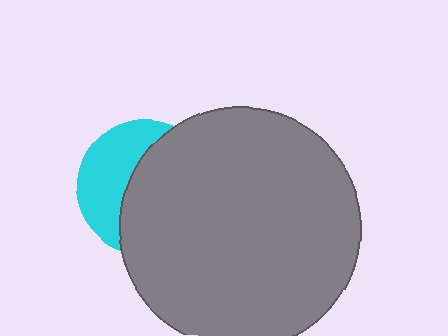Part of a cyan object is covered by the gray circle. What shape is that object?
It is a circle.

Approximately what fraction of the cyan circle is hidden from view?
Roughly 60% of the cyan circle is hidden behind the gray circle.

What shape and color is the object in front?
The object in front is a gray circle.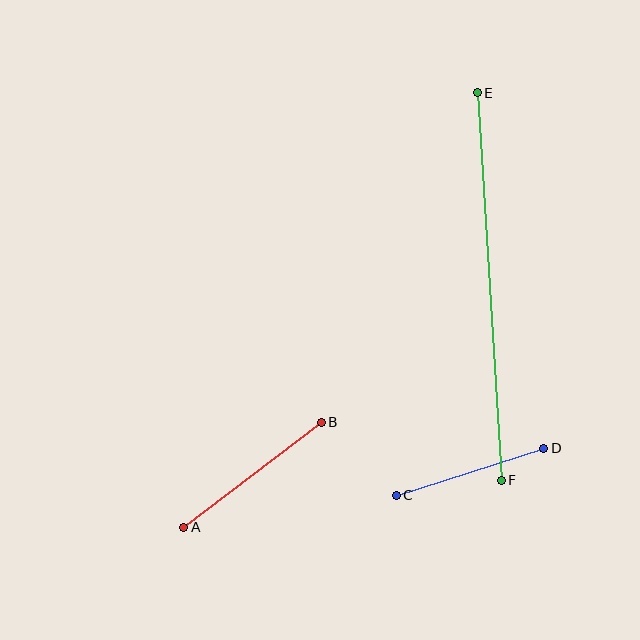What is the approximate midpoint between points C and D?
The midpoint is at approximately (470, 472) pixels.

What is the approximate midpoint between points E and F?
The midpoint is at approximately (489, 287) pixels.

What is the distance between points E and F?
The distance is approximately 388 pixels.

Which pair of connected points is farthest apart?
Points E and F are farthest apart.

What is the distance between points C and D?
The distance is approximately 155 pixels.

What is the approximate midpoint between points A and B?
The midpoint is at approximately (252, 475) pixels.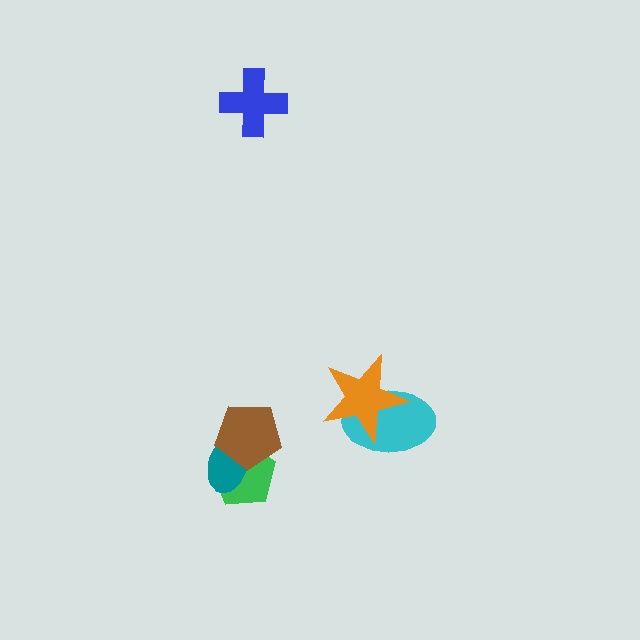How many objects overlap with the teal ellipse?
2 objects overlap with the teal ellipse.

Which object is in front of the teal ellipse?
The brown pentagon is in front of the teal ellipse.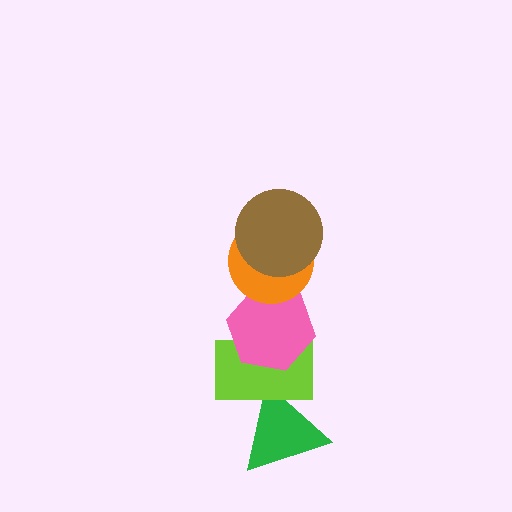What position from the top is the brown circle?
The brown circle is 1st from the top.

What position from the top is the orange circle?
The orange circle is 2nd from the top.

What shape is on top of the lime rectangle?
The pink hexagon is on top of the lime rectangle.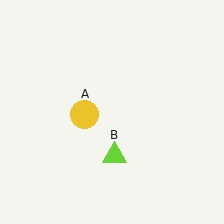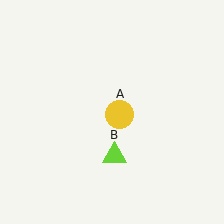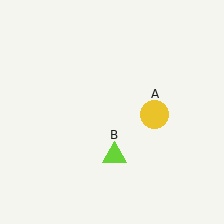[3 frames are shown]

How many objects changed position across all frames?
1 object changed position: yellow circle (object A).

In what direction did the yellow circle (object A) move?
The yellow circle (object A) moved right.